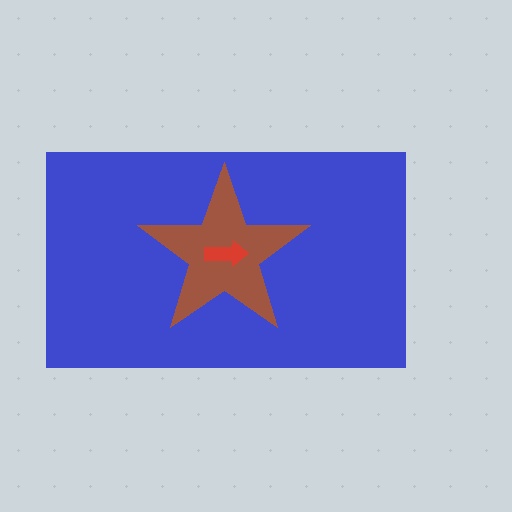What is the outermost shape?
The blue rectangle.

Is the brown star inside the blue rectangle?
Yes.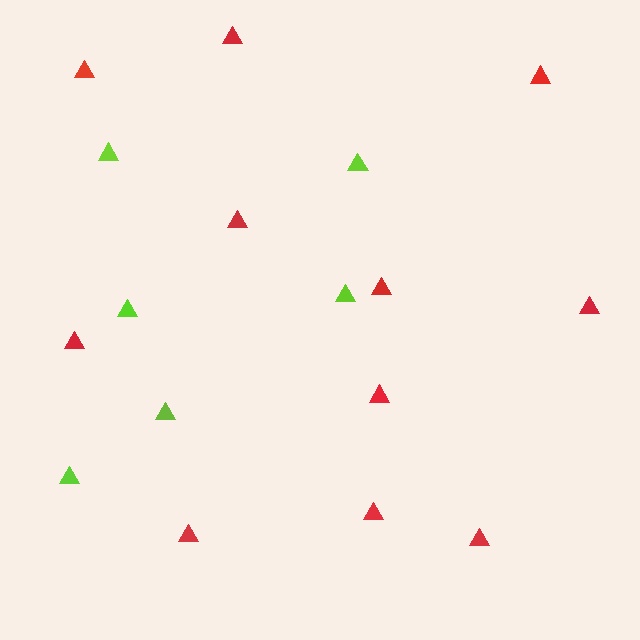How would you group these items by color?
There are 2 groups: one group of red triangles (11) and one group of lime triangles (6).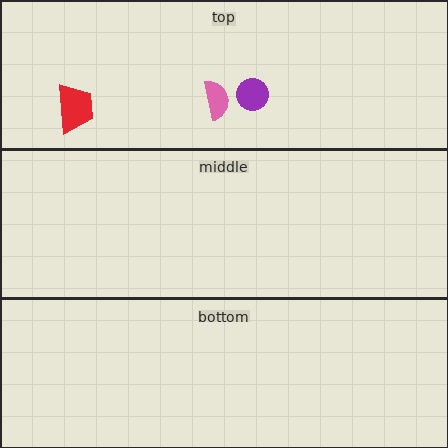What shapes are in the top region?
The purple circle, the pink semicircle, the red trapezoid.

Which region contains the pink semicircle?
The top region.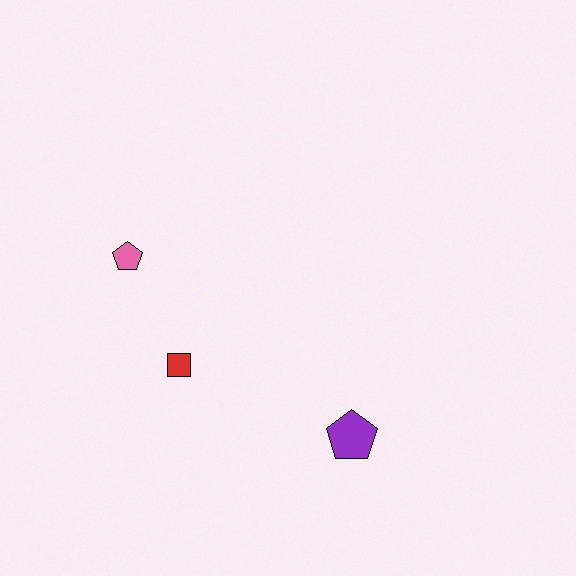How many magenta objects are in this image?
There are no magenta objects.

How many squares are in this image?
There is 1 square.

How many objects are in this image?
There are 3 objects.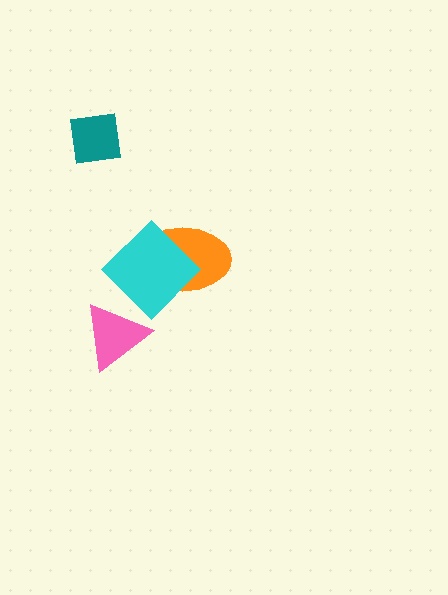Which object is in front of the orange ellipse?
The cyan diamond is in front of the orange ellipse.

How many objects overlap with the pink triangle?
1 object overlaps with the pink triangle.